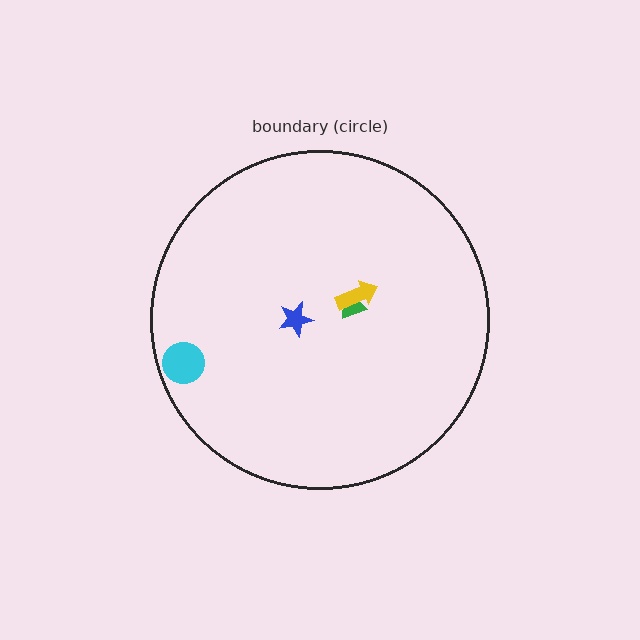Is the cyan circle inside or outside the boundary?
Inside.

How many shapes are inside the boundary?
4 inside, 0 outside.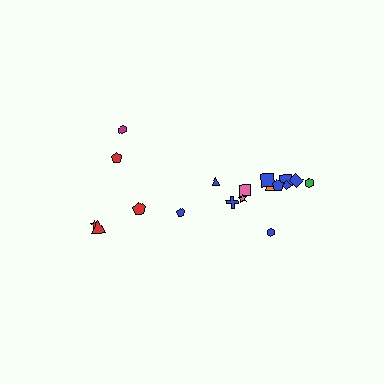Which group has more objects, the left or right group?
The right group.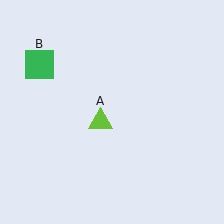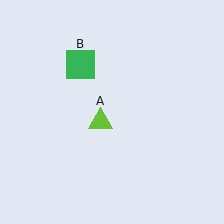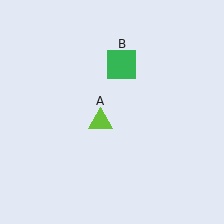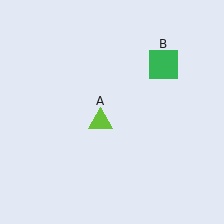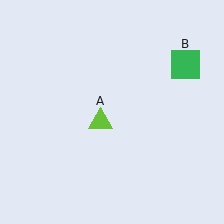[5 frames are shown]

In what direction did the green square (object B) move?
The green square (object B) moved right.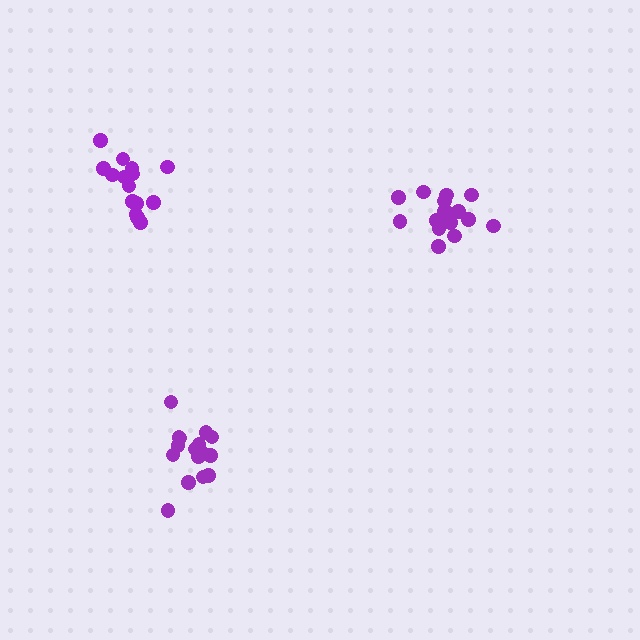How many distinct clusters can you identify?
There are 3 distinct clusters.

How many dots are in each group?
Group 1: 17 dots, Group 2: 16 dots, Group 3: 15 dots (48 total).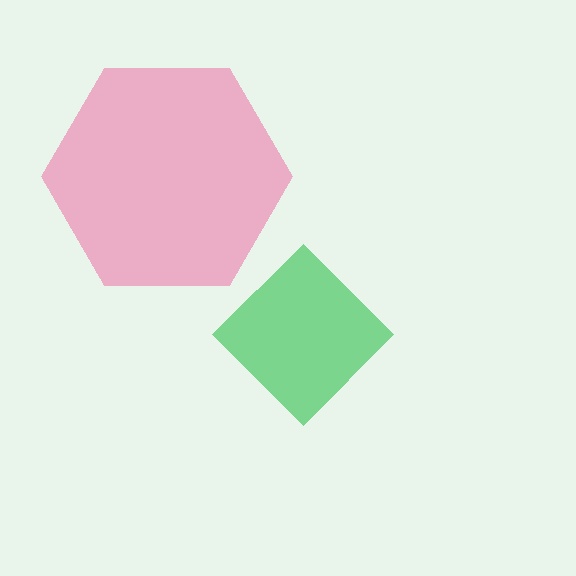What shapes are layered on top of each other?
The layered shapes are: a green diamond, a pink hexagon.